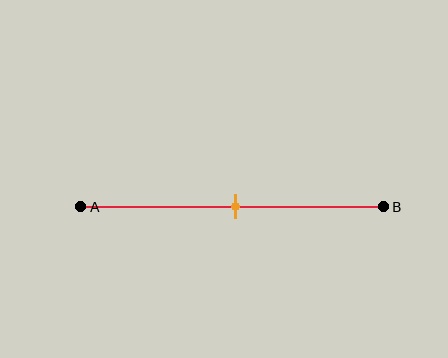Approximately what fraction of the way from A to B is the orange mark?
The orange mark is approximately 50% of the way from A to B.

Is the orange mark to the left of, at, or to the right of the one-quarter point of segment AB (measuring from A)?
The orange mark is to the right of the one-quarter point of segment AB.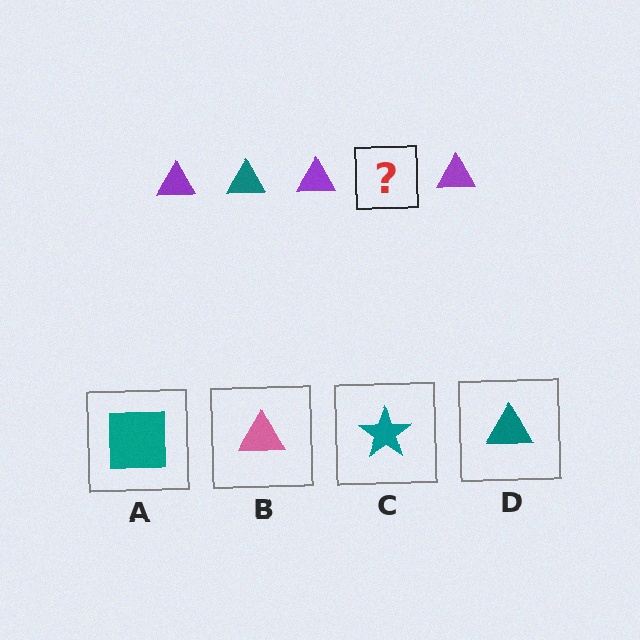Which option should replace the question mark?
Option D.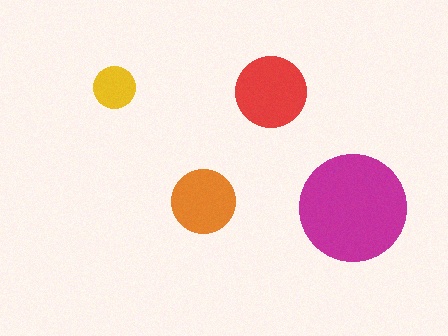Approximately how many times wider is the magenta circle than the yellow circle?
About 2.5 times wider.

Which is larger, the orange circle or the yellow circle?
The orange one.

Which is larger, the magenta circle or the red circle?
The magenta one.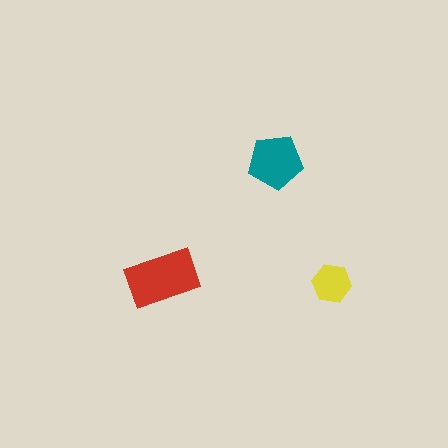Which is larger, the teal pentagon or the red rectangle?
The red rectangle.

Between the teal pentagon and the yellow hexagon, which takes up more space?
The teal pentagon.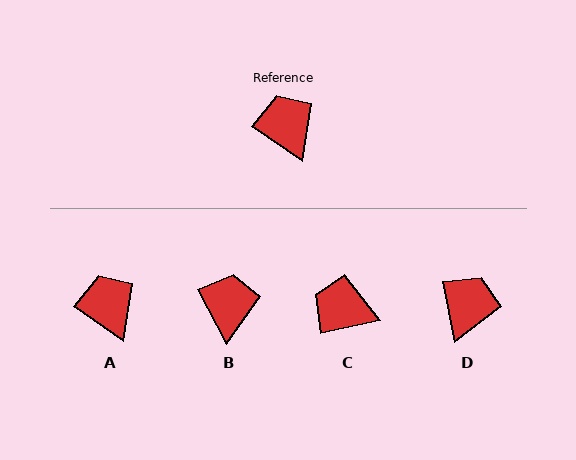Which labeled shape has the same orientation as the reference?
A.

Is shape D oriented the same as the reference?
No, it is off by about 44 degrees.